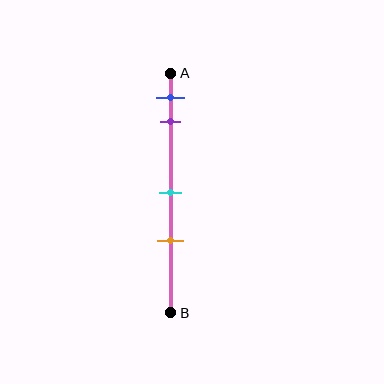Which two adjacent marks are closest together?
The blue and purple marks are the closest adjacent pair.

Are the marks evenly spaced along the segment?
No, the marks are not evenly spaced.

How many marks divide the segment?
There are 4 marks dividing the segment.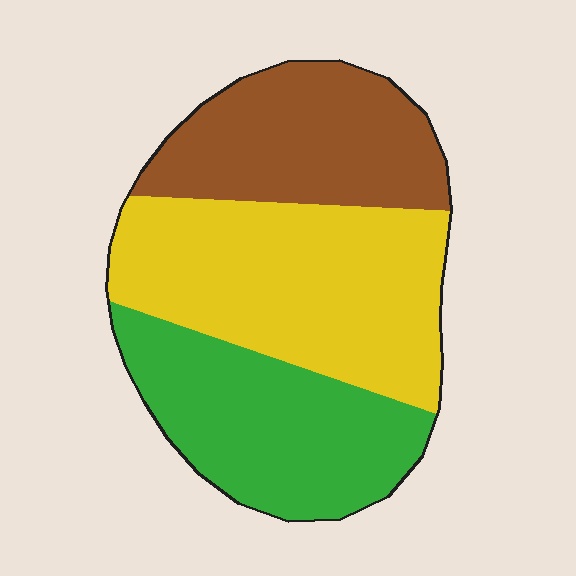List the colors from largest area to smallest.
From largest to smallest: yellow, green, brown.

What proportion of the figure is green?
Green takes up about one third (1/3) of the figure.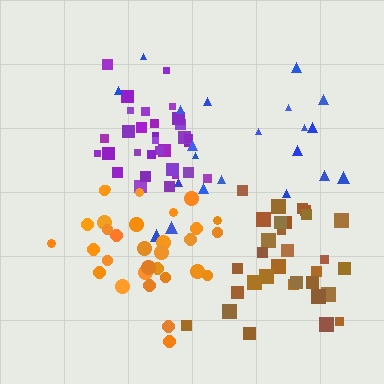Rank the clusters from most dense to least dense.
purple, brown, orange, blue.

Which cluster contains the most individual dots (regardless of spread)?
Purple (31).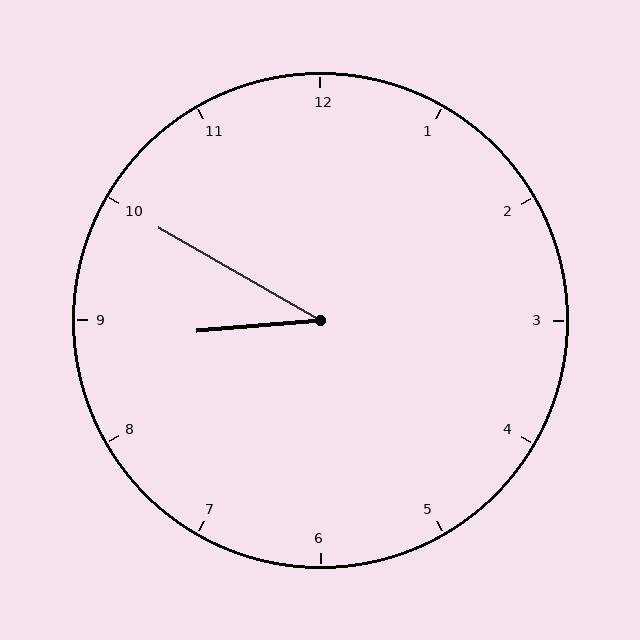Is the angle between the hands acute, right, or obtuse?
It is acute.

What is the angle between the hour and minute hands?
Approximately 35 degrees.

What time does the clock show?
8:50.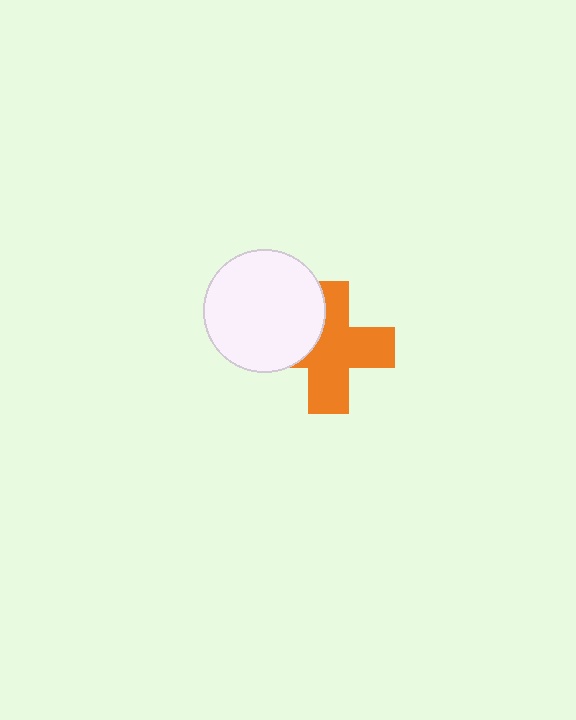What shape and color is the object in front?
The object in front is a white circle.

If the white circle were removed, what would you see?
You would see the complete orange cross.